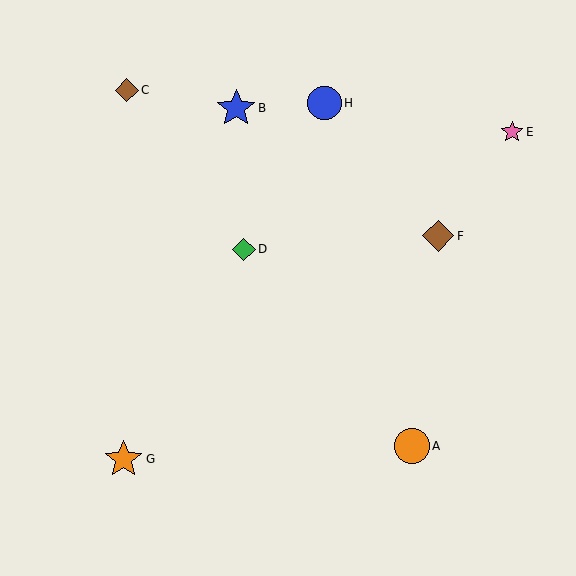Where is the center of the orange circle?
The center of the orange circle is at (412, 446).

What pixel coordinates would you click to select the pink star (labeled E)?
Click at (512, 132) to select the pink star E.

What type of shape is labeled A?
Shape A is an orange circle.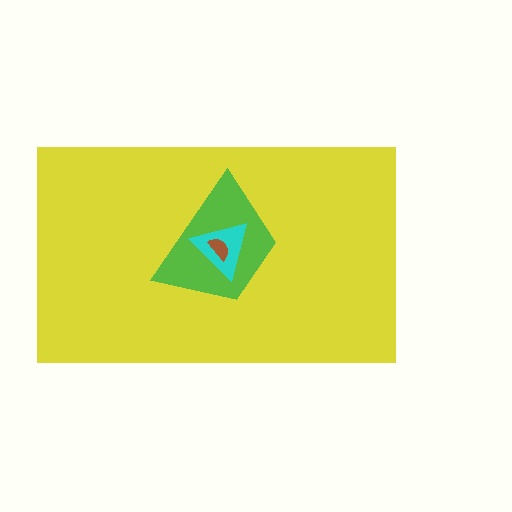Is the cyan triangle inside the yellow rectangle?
Yes.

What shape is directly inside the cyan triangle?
The brown semicircle.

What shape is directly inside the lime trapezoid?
The cyan triangle.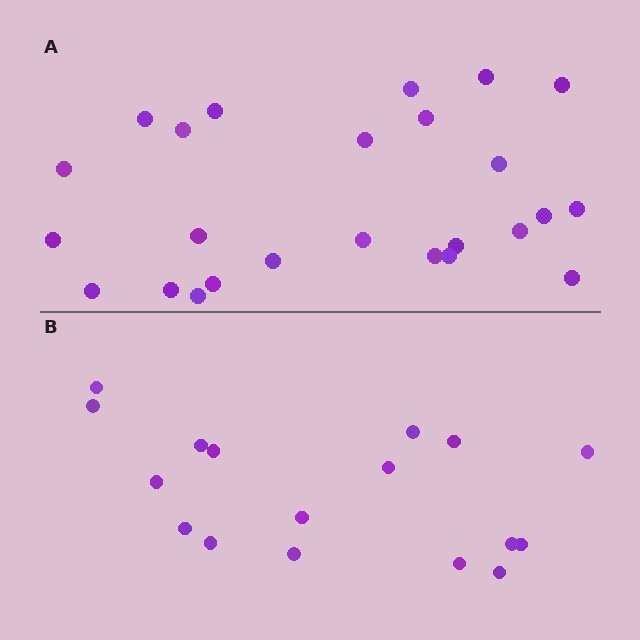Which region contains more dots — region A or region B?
Region A (the top region) has more dots.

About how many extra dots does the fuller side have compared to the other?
Region A has roughly 8 or so more dots than region B.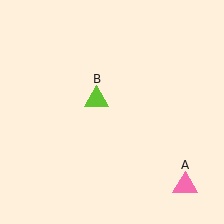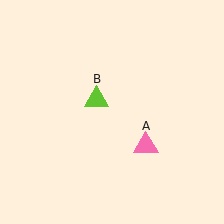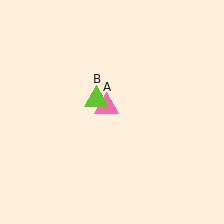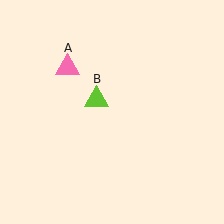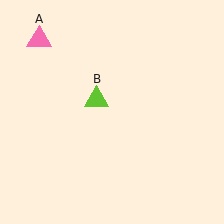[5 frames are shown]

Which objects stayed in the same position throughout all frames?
Lime triangle (object B) remained stationary.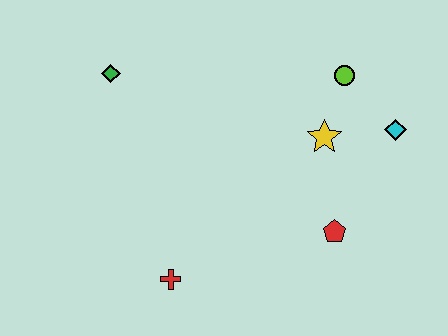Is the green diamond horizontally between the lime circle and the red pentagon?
No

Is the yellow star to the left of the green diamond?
No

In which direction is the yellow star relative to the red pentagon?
The yellow star is above the red pentagon.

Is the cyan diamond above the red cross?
Yes